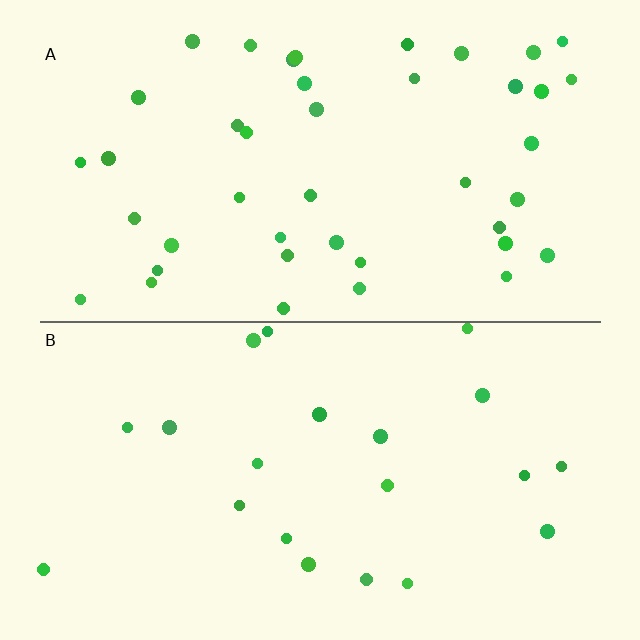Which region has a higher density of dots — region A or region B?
A (the top).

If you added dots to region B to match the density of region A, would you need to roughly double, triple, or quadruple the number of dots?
Approximately double.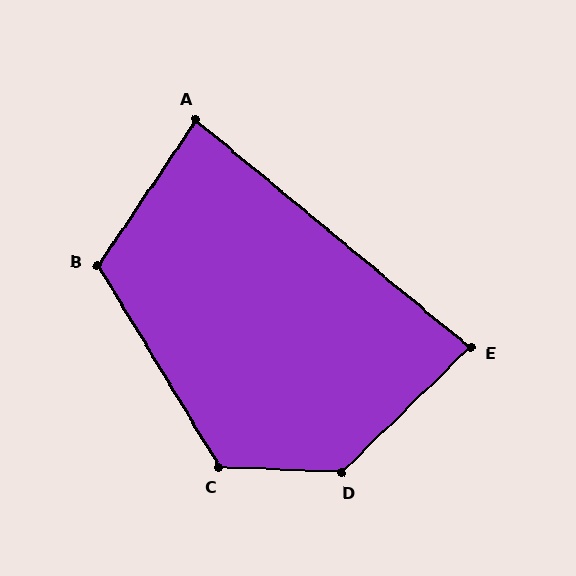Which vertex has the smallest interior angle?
E, at approximately 84 degrees.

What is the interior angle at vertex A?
Approximately 84 degrees (acute).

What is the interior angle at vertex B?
Approximately 115 degrees (obtuse).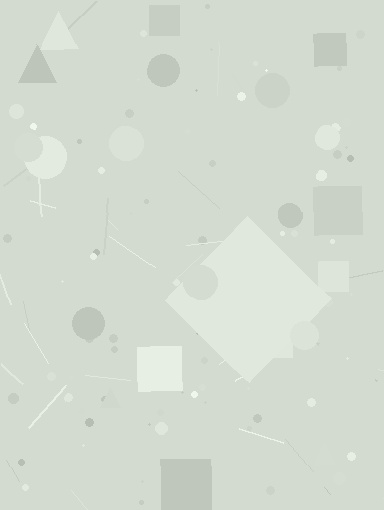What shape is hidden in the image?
A diamond is hidden in the image.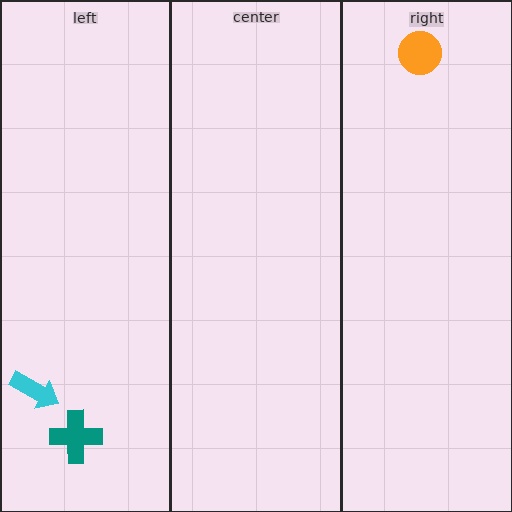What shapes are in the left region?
The cyan arrow, the teal cross.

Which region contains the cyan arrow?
The left region.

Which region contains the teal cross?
The left region.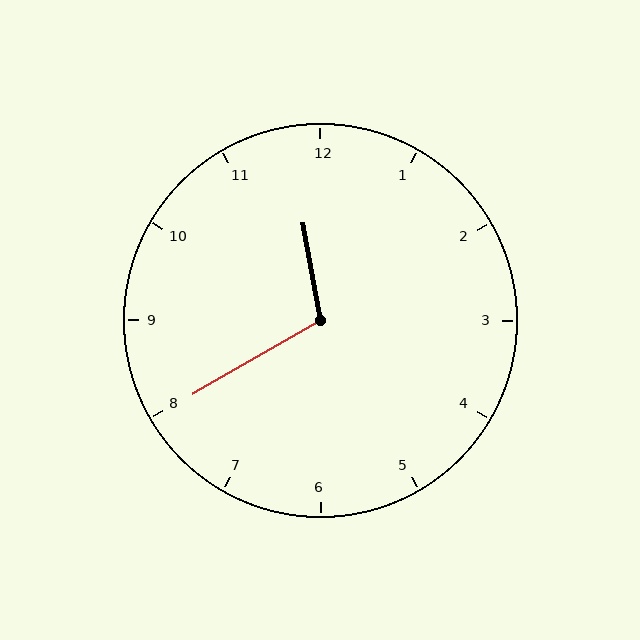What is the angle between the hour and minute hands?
Approximately 110 degrees.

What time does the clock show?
11:40.